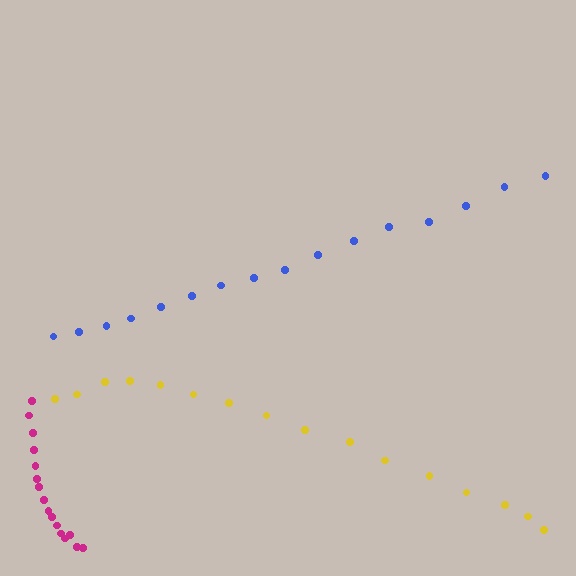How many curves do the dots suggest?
There are 3 distinct paths.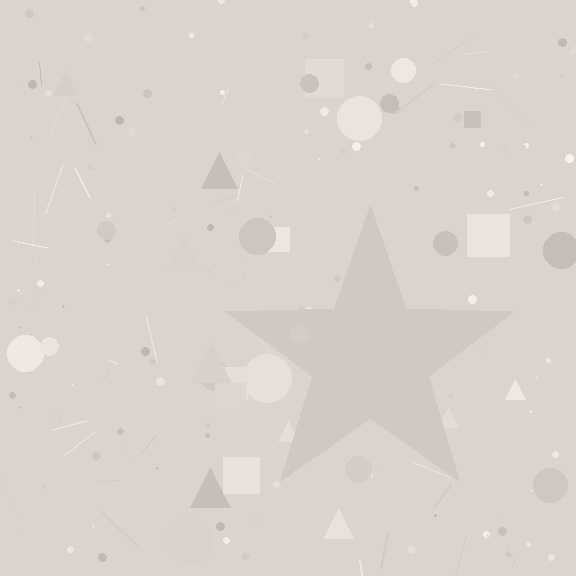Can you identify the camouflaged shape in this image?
The camouflaged shape is a star.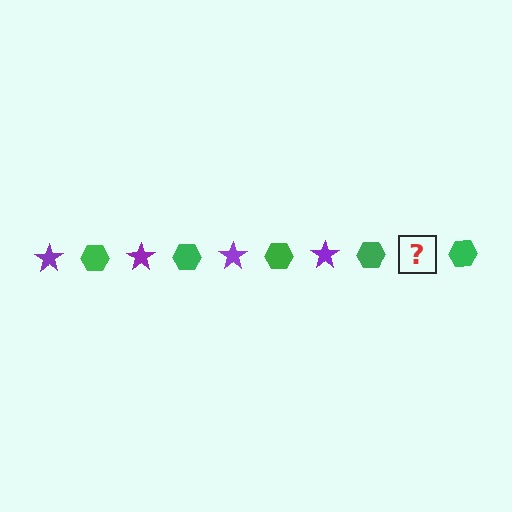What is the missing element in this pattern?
The missing element is a purple star.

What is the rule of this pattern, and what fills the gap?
The rule is that the pattern alternates between purple star and green hexagon. The gap should be filled with a purple star.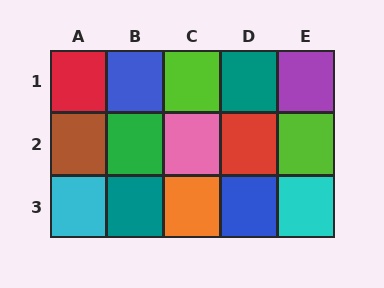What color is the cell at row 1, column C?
Lime.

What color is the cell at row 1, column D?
Teal.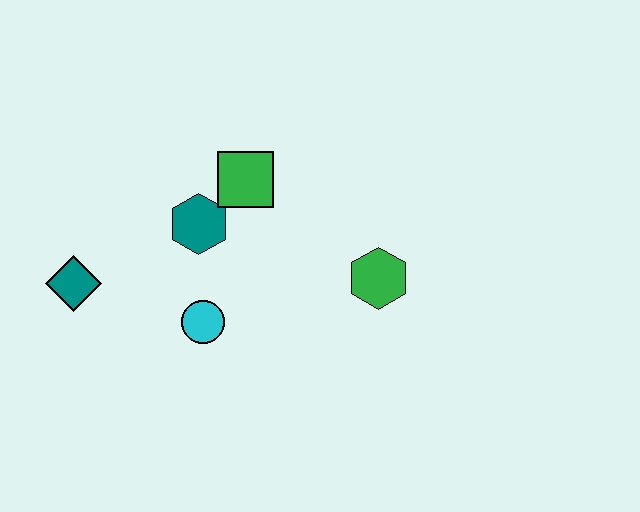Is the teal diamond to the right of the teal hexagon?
No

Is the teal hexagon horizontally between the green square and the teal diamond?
Yes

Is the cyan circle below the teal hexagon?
Yes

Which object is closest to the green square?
The teal hexagon is closest to the green square.